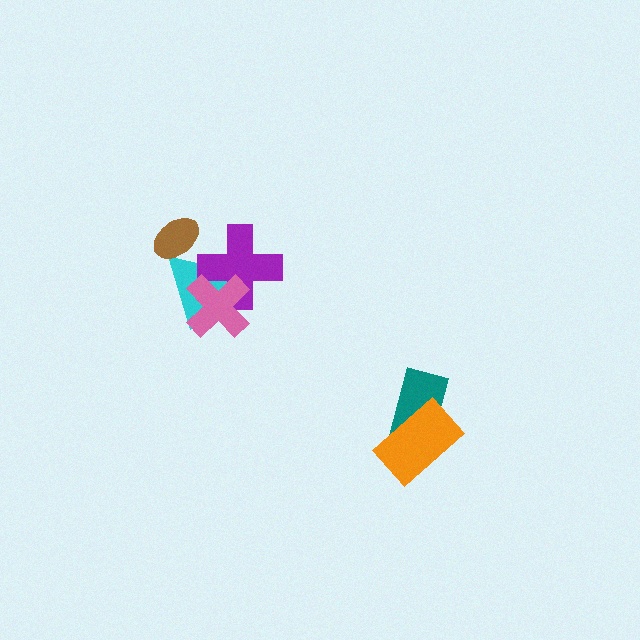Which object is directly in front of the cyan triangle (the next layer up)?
The purple cross is directly in front of the cyan triangle.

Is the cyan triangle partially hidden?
Yes, it is partially covered by another shape.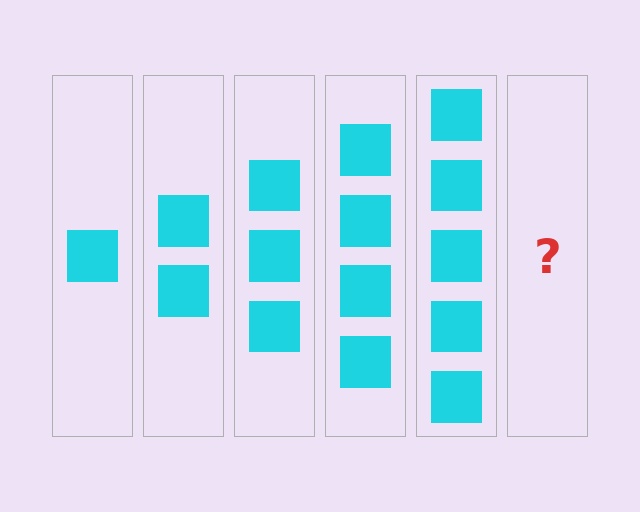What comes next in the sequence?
The next element should be 6 squares.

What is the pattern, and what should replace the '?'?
The pattern is that each step adds one more square. The '?' should be 6 squares.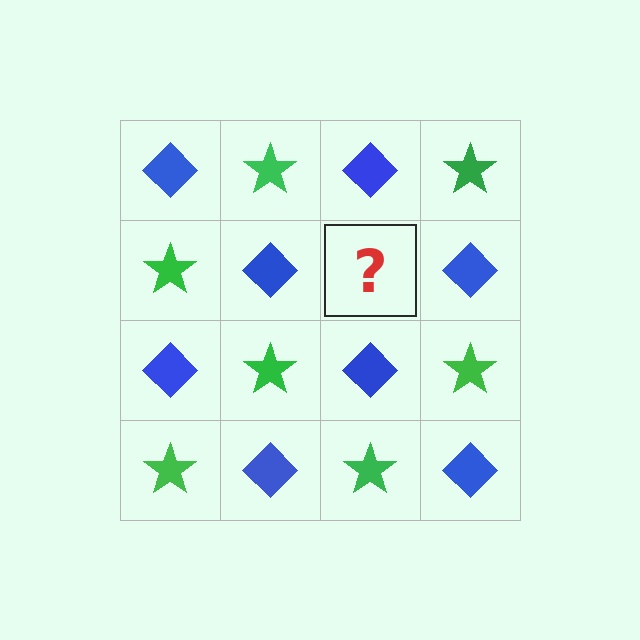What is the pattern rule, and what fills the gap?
The rule is that it alternates blue diamond and green star in a checkerboard pattern. The gap should be filled with a green star.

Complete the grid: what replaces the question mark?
The question mark should be replaced with a green star.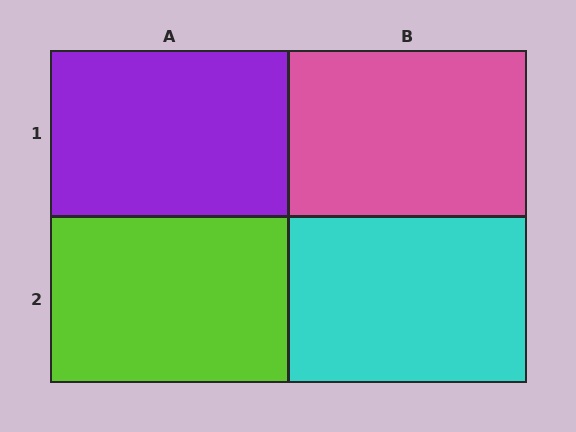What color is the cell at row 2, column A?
Lime.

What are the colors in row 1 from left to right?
Purple, pink.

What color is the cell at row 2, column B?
Cyan.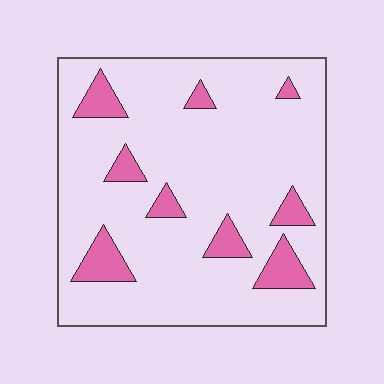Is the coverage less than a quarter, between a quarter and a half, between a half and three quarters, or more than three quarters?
Less than a quarter.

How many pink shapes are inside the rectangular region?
9.